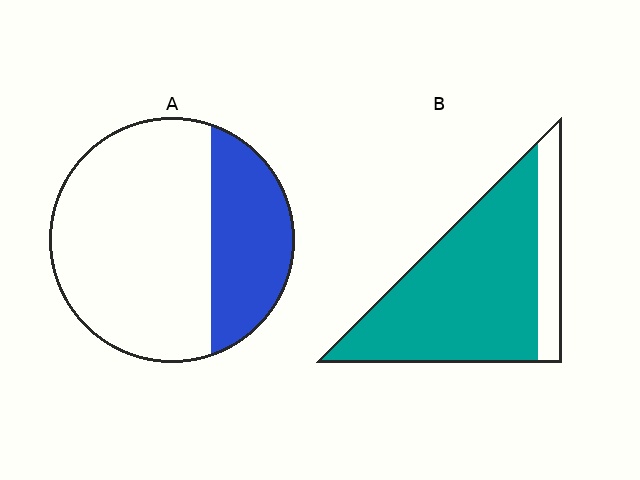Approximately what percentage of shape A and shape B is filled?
A is approximately 30% and B is approximately 80%.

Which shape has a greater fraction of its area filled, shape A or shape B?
Shape B.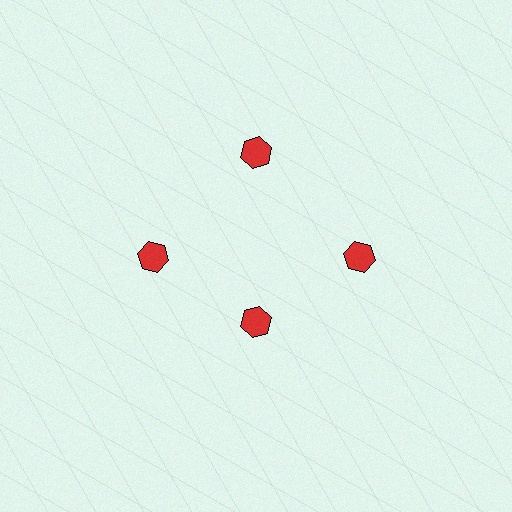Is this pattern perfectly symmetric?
No. The 4 red hexagons are arranged in a ring, but one element near the 6 o'clock position is pulled inward toward the center, breaking the 4-fold rotational symmetry.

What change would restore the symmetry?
The symmetry would be restored by moving it outward, back onto the ring so that all 4 hexagons sit at equal angles and equal distance from the center.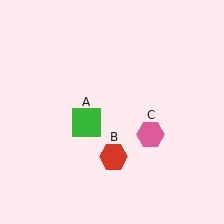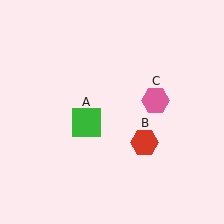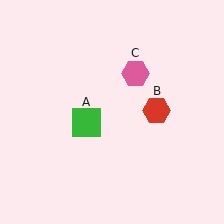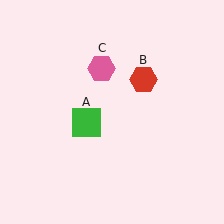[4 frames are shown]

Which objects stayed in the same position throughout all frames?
Green square (object A) remained stationary.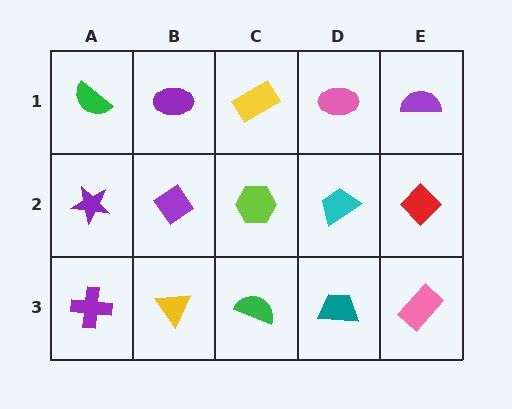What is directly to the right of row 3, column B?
A green semicircle.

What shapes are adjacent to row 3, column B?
A purple diamond (row 2, column B), a purple cross (row 3, column A), a green semicircle (row 3, column C).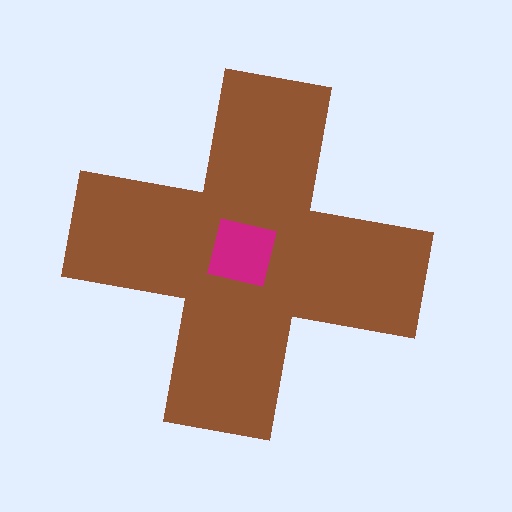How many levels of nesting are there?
2.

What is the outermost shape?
The brown cross.